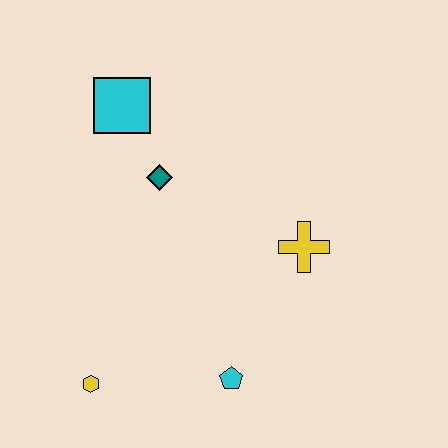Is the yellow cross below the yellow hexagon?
No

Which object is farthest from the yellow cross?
The yellow hexagon is farthest from the yellow cross.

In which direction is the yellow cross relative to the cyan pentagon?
The yellow cross is above the cyan pentagon.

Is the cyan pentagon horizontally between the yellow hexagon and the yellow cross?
Yes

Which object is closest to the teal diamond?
The cyan square is closest to the teal diamond.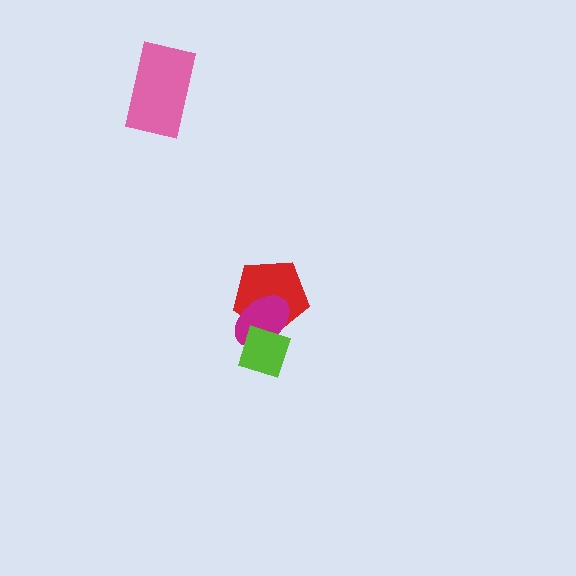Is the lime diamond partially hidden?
No, no other shape covers it.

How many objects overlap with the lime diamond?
2 objects overlap with the lime diamond.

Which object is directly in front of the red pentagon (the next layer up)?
The magenta ellipse is directly in front of the red pentagon.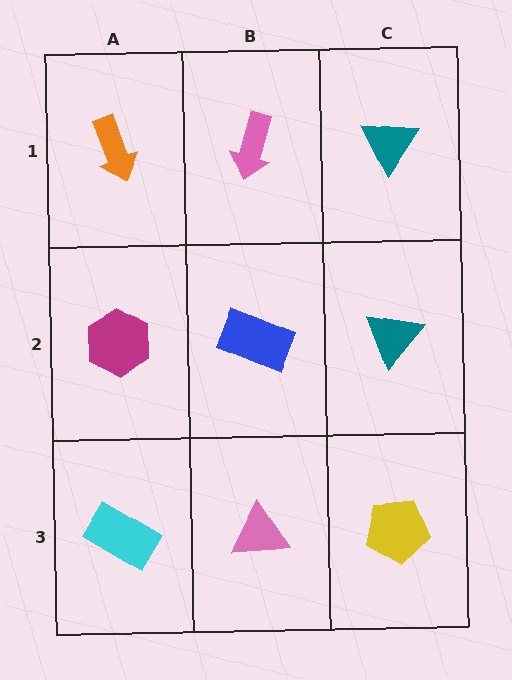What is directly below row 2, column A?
A cyan rectangle.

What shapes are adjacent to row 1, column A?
A magenta hexagon (row 2, column A), a pink arrow (row 1, column B).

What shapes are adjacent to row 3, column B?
A blue rectangle (row 2, column B), a cyan rectangle (row 3, column A), a yellow pentagon (row 3, column C).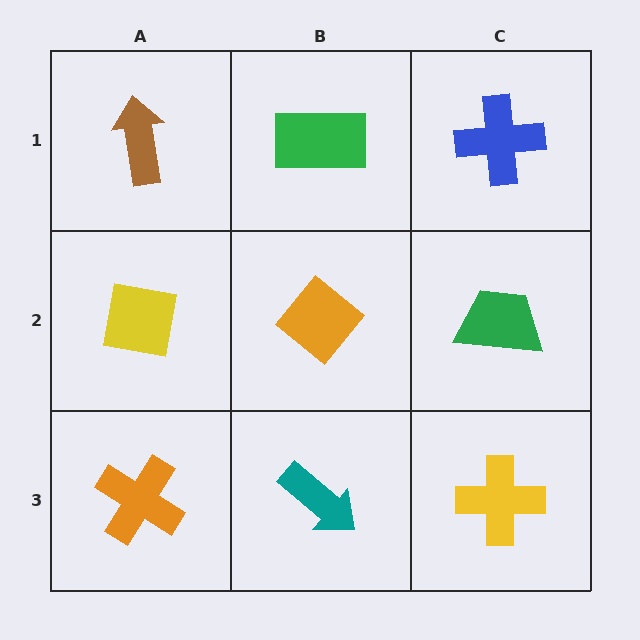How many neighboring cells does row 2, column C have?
3.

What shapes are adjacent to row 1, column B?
An orange diamond (row 2, column B), a brown arrow (row 1, column A), a blue cross (row 1, column C).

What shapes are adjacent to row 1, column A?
A yellow square (row 2, column A), a green rectangle (row 1, column B).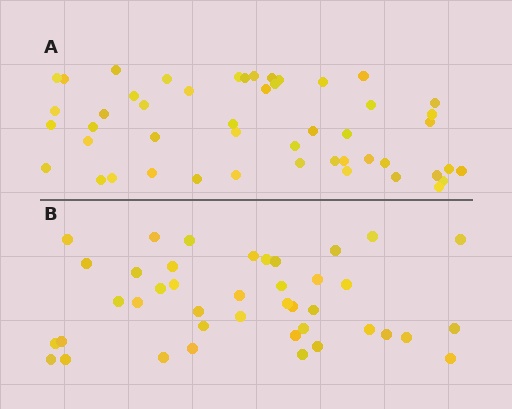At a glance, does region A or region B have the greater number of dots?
Region A (the top region) has more dots.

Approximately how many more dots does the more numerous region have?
Region A has roughly 8 or so more dots than region B.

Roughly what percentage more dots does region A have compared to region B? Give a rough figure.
About 20% more.